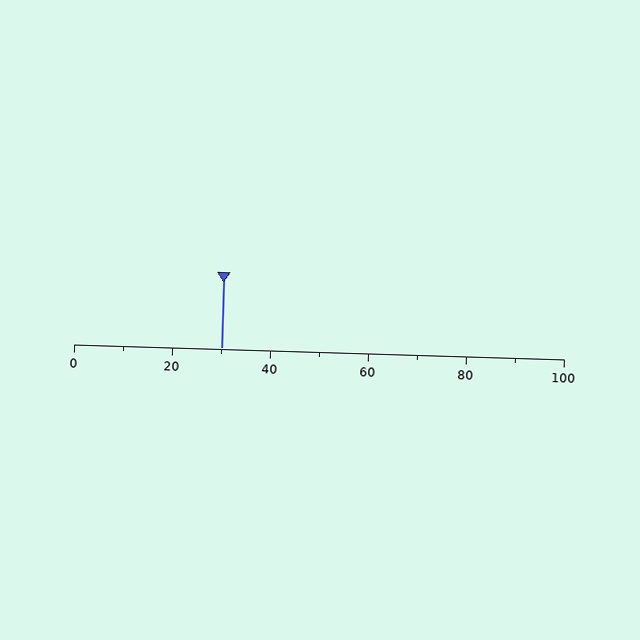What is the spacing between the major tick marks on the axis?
The major ticks are spaced 20 apart.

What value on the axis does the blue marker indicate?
The marker indicates approximately 30.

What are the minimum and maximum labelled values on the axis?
The axis runs from 0 to 100.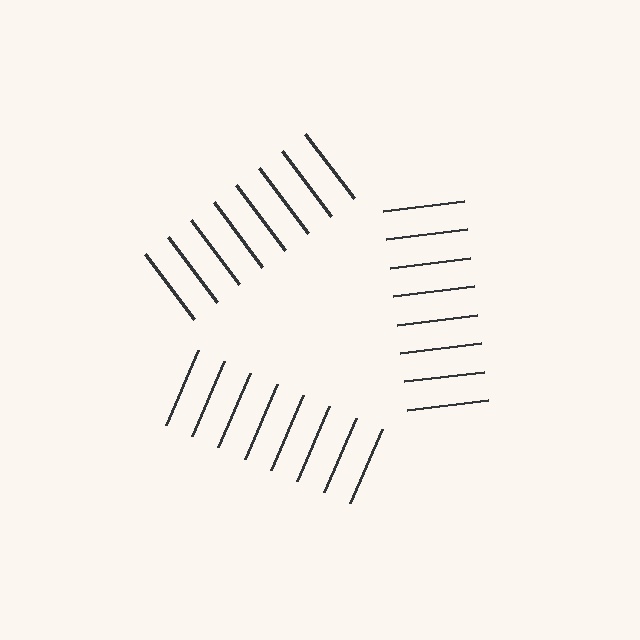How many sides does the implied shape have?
3 sides — the line-ends trace a triangle.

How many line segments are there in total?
24 — 8 along each of the 3 edges.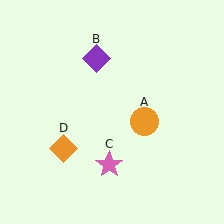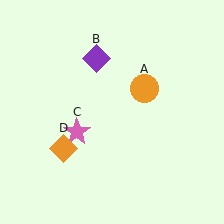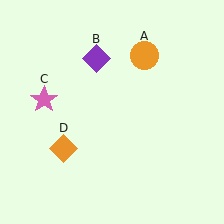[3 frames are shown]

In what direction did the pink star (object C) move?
The pink star (object C) moved up and to the left.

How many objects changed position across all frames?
2 objects changed position: orange circle (object A), pink star (object C).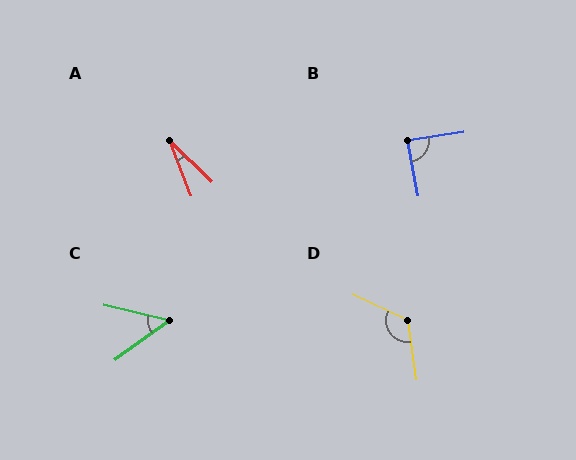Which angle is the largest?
D, at approximately 123 degrees.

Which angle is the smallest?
A, at approximately 25 degrees.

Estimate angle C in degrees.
Approximately 49 degrees.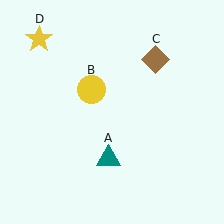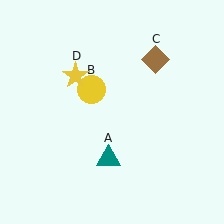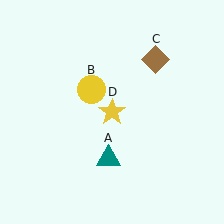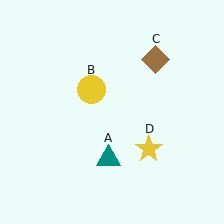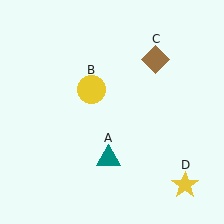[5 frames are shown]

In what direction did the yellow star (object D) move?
The yellow star (object D) moved down and to the right.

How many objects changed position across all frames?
1 object changed position: yellow star (object D).